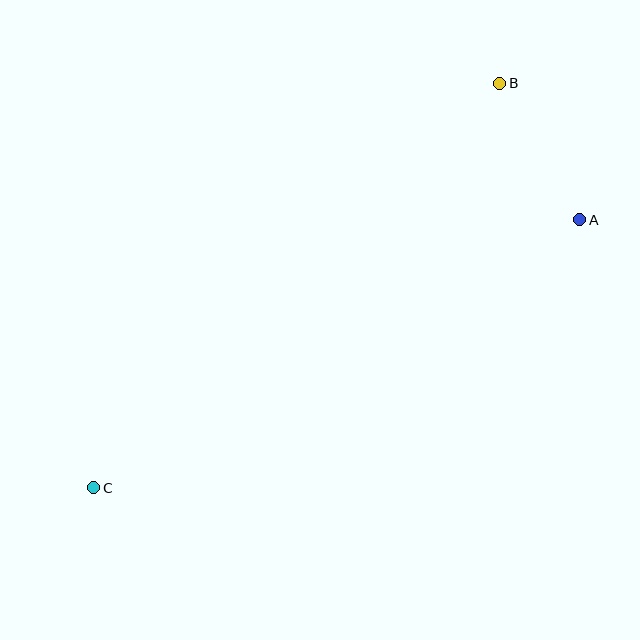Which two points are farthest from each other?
Points B and C are farthest from each other.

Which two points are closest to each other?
Points A and B are closest to each other.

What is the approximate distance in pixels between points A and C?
The distance between A and C is approximately 555 pixels.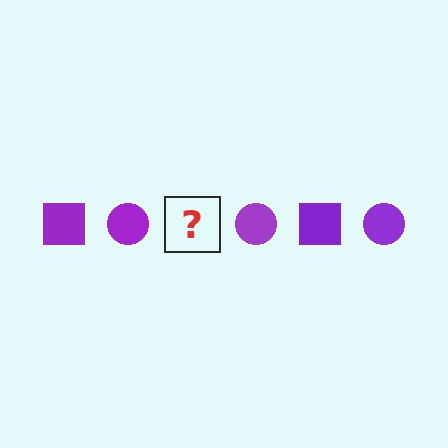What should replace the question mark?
The question mark should be replaced with a purple square.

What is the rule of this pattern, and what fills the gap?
The rule is that the pattern cycles through square, circle shapes in purple. The gap should be filled with a purple square.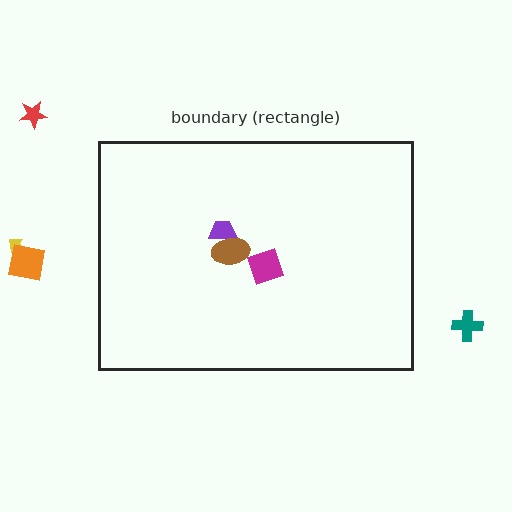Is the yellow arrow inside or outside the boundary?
Outside.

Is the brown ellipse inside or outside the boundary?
Inside.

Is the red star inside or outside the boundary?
Outside.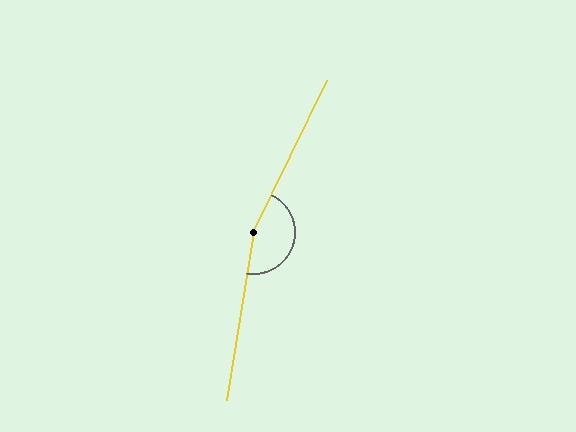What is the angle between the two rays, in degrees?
Approximately 163 degrees.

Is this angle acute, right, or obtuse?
It is obtuse.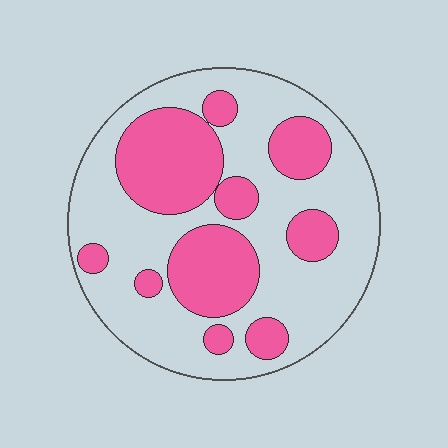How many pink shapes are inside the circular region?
10.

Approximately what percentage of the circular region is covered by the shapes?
Approximately 35%.